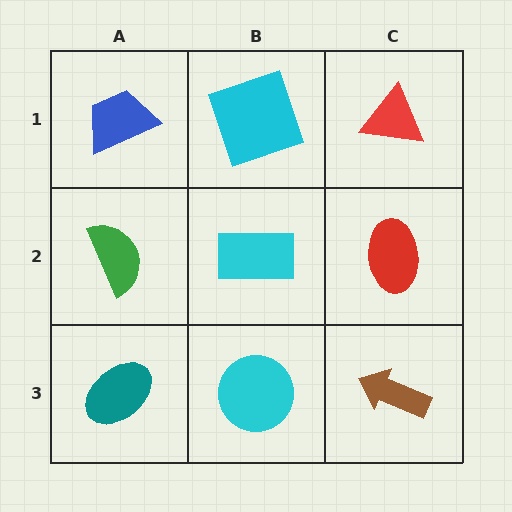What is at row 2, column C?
A red ellipse.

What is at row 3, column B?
A cyan circle.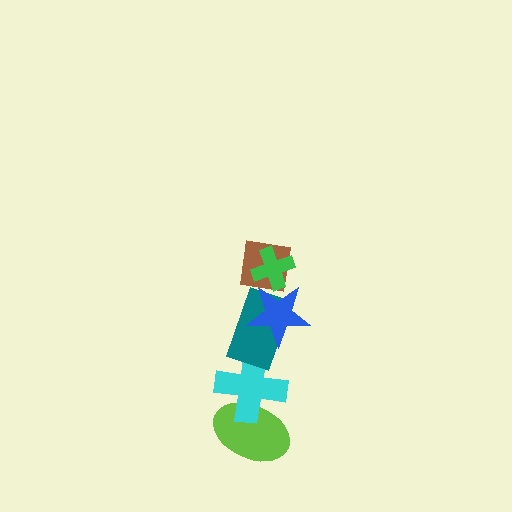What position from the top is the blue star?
The blue star is 3rd from the top.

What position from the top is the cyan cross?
The cyan cross is 5th from the top.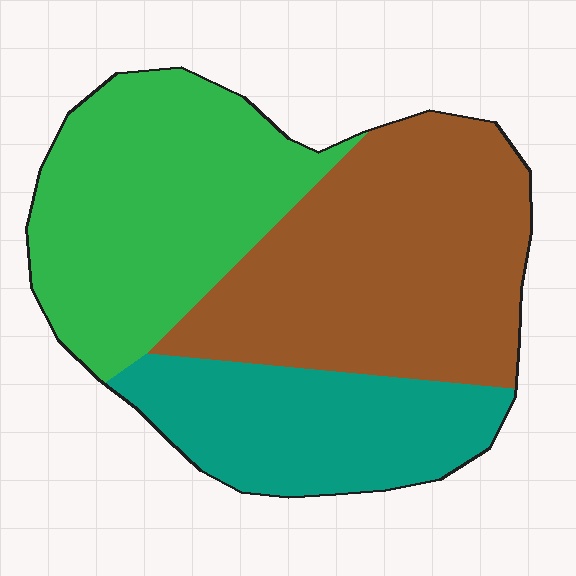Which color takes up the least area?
Teal, at roughly 25%.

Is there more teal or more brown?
Brown.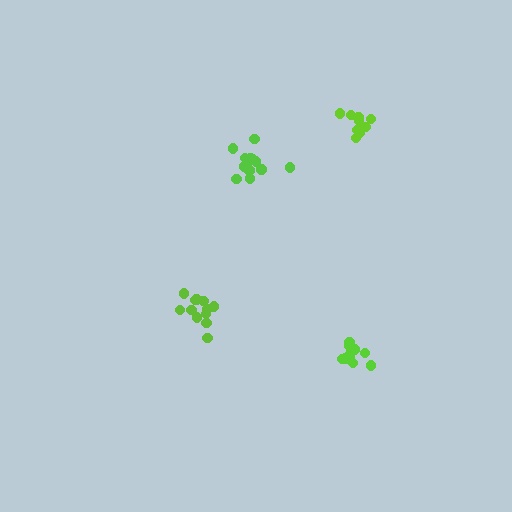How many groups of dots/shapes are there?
There are 4 groups.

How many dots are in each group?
Group 1: 11 dots, Group 2: 12 dots, Group 3: 13 dots, Group 4: 11 dots (47 total).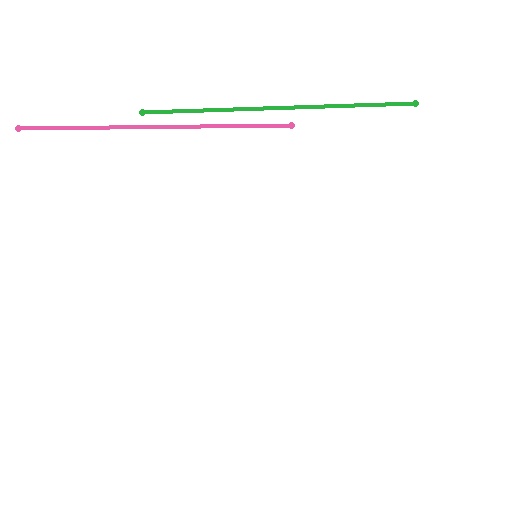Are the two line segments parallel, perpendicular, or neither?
Parallel — their directions differ by only 1.1°.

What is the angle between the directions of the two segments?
Approximately 1 degree.